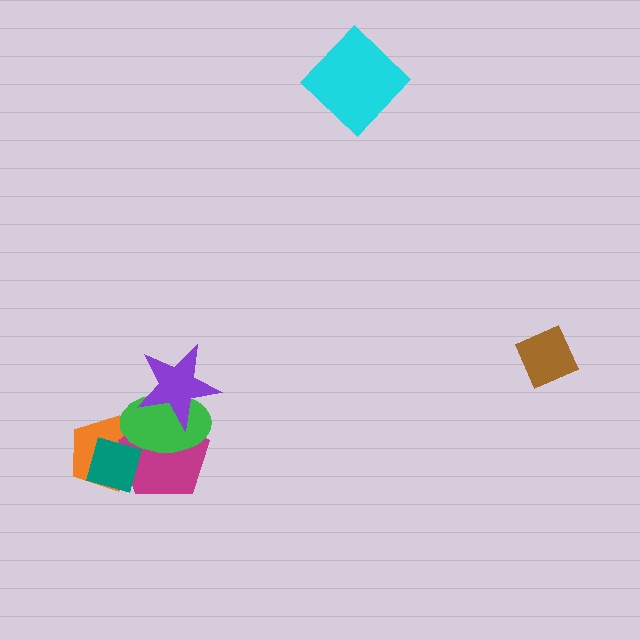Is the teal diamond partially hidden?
No, no other shape covers it.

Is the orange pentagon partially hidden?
Yes, it is partially covered by another shape.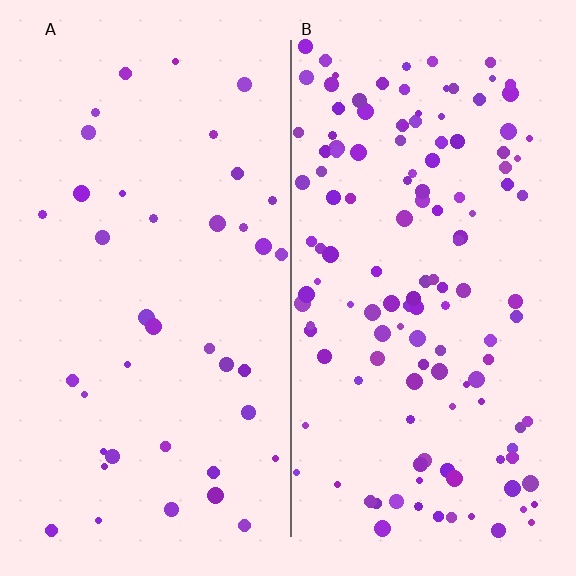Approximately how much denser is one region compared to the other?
Approximately 3.4× — region B over region A.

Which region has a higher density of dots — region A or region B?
B (the right).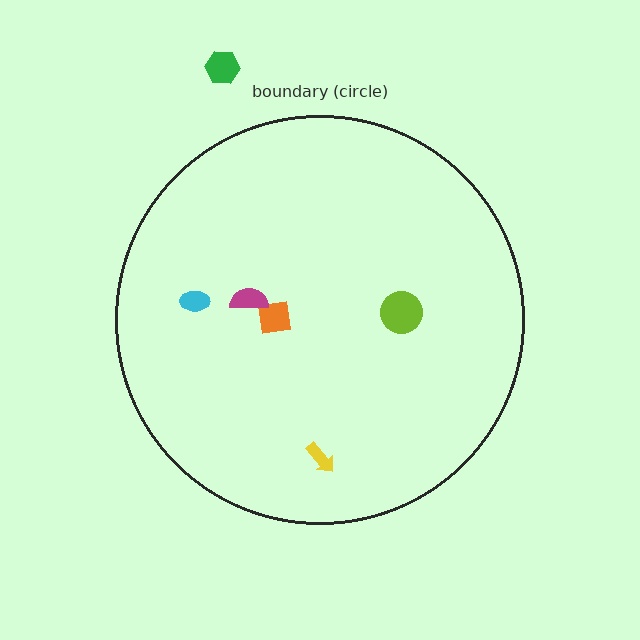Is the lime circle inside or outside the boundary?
Inside.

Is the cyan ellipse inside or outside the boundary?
Inside.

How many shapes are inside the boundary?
5 inside, 1 outside.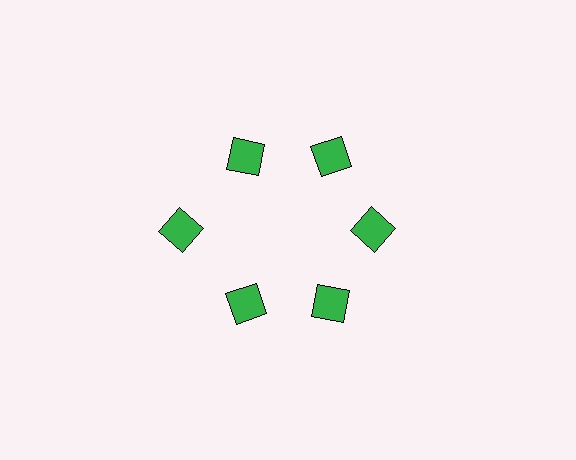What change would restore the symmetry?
The symmetry would be restored by moving it inward, back onto the ring so that all 6 squares sit at equal angles and equal distance from the center.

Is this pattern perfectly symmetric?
No. The 6 green squares are arranged in a ring, but one element near the 9 o'clock position is pushed outward from the center, breaking the 6-fold rotational symmetry.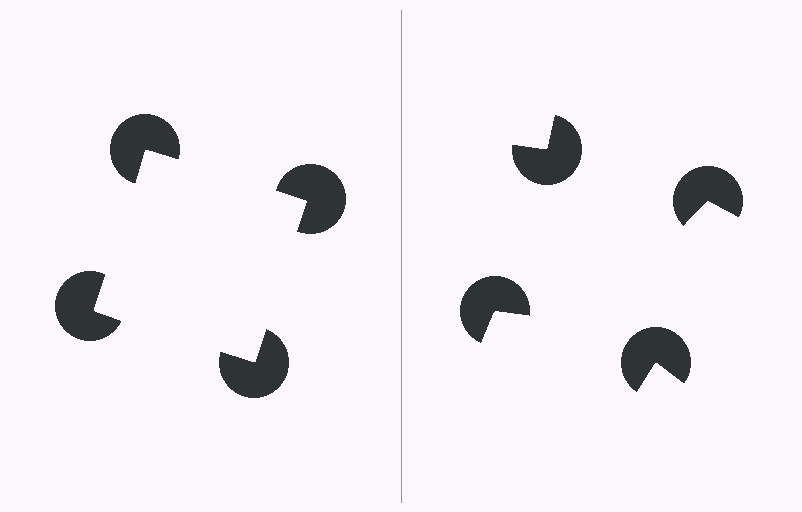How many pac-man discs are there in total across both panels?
8 — 4 on each side.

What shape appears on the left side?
An illusory square.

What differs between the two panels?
The pac-man discs are positioned identically on both sides; only the wedge orientations differ. On the left they align to a square; on the right they are misaligned.